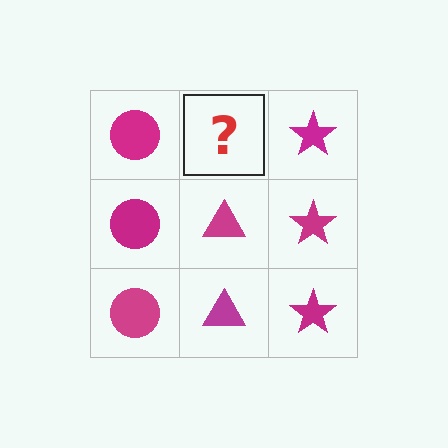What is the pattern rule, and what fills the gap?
The rule is that each column has a consistent shape. The gap should be filled with a magenta triangle.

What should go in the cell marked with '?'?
The missing cell should contain a magenta triangle.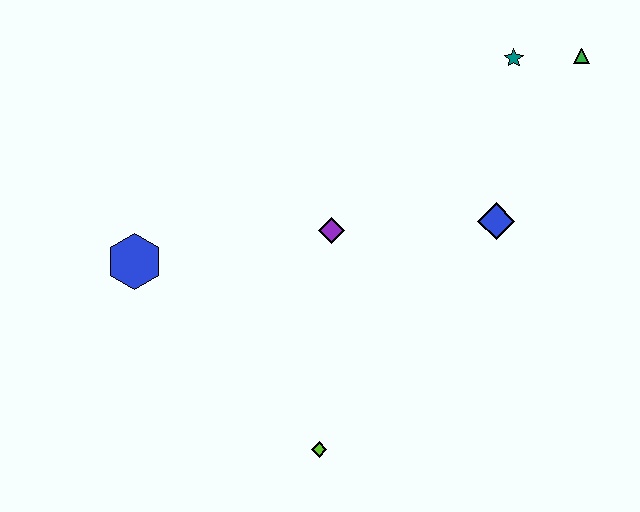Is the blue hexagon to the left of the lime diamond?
Yes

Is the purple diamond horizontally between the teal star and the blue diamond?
No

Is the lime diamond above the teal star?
No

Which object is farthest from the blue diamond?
The blue hexagon is farthest from the blue diamond.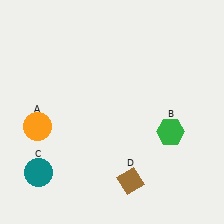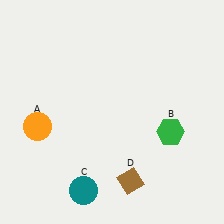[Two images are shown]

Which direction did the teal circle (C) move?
The teal circle (C) moved right.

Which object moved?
The teal circle (C) moved right.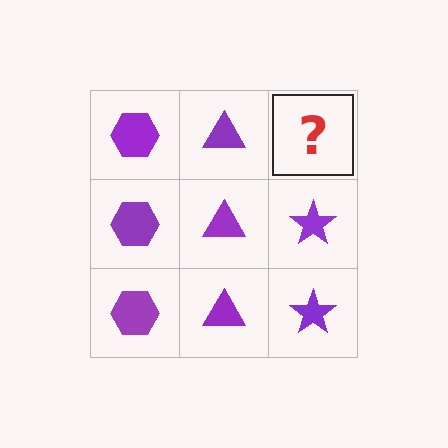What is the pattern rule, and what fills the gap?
The rule is that each column has a consistent shape. The gap should be filled with a purple star.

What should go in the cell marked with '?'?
The missing cell should contain a purple star.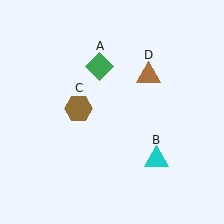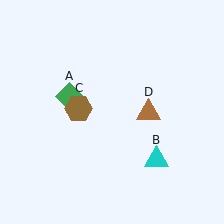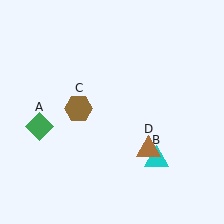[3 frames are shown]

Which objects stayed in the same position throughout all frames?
Cyan triangle (object B) and brown hexagon (object C) remained stationary.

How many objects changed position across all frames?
2 objects changed position: green diamond (object A), brown triangle (object D).